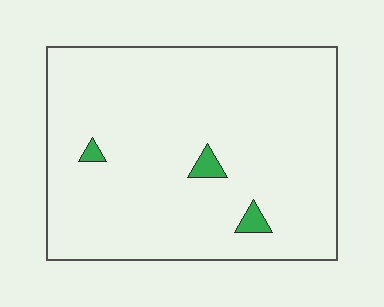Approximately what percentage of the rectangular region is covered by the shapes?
Approximately 5%.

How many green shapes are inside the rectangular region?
3.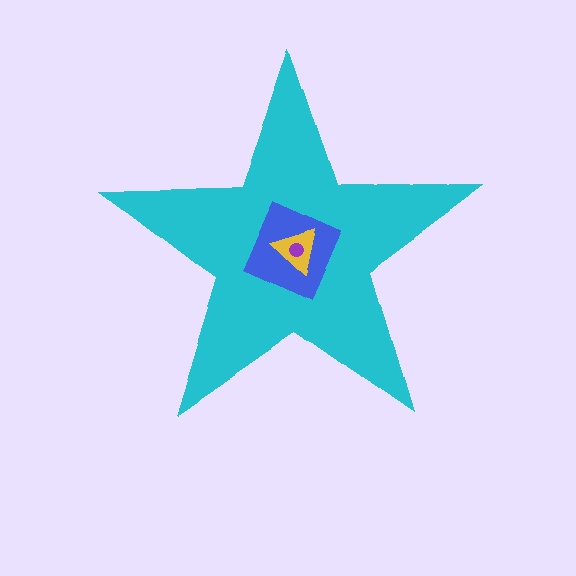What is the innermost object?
The purple circle.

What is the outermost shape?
The cyan star.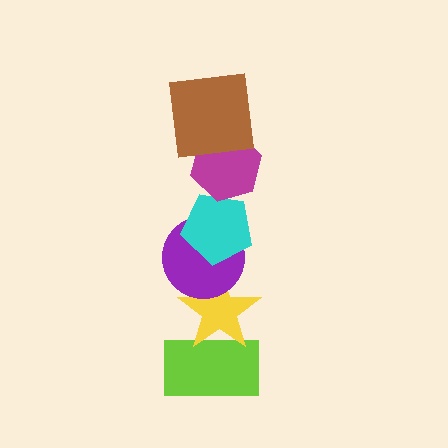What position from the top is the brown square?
The brown square is 1st from the top.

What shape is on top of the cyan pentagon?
The magenta hexagon is on top of the cyan pentagon.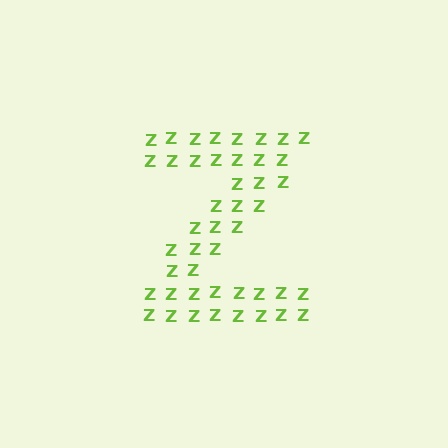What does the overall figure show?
The overall figure shows the letter Z.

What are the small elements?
The small elements are letter Z's.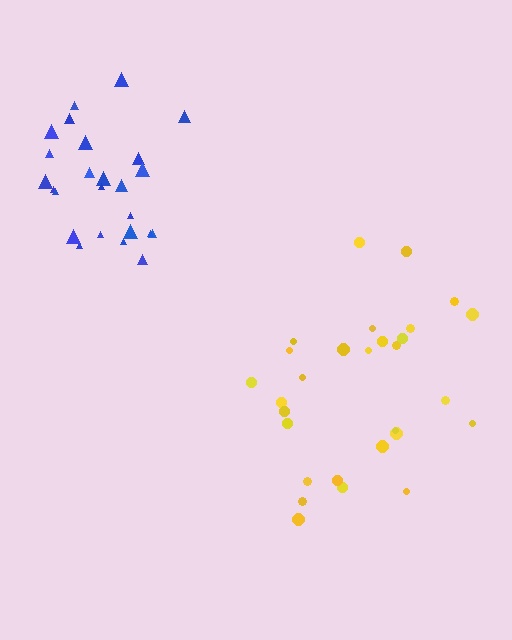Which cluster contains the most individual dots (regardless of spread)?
Yellow (29).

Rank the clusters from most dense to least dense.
blue, yellow.